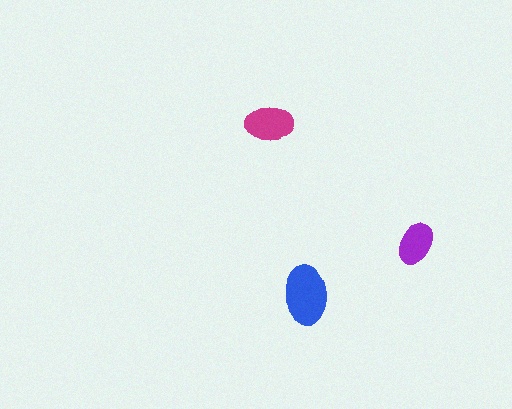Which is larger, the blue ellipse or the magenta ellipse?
The blue one.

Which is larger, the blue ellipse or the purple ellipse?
The blue one.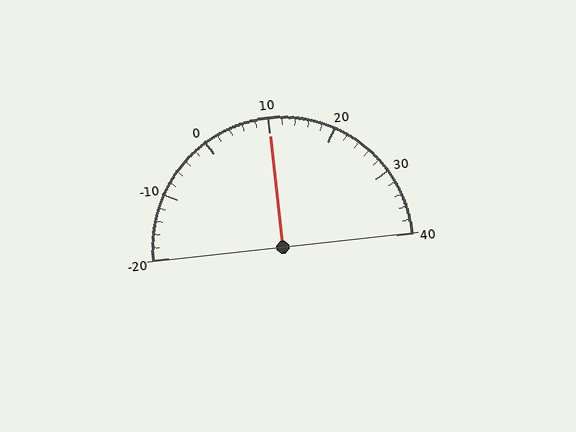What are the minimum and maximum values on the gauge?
The gauge ranges from -20 to 40.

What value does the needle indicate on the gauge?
The needle indicates approximately 10.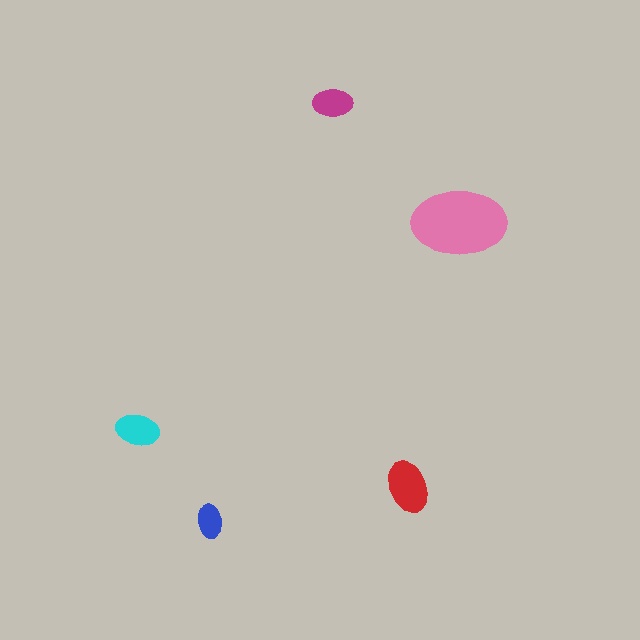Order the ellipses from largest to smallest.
the pink one, the red one, the cyan one, the magenta one, the blue one.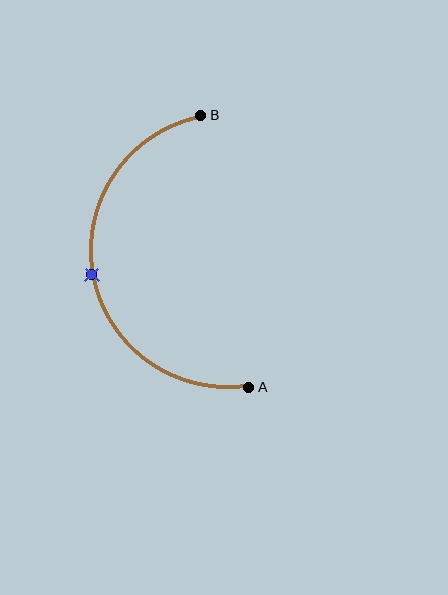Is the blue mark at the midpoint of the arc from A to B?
Yes. The blue mark lies on the arc at equal arc-length from both A and B — it is the arc midpoint.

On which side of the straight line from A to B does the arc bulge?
The arc bulges to the left of the straight line connecting A and B.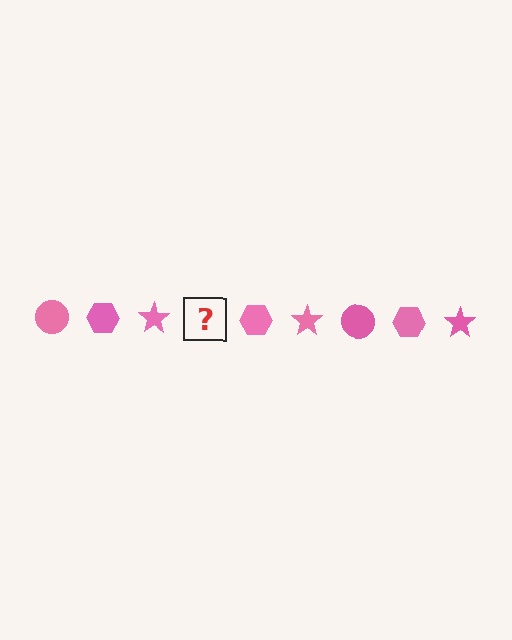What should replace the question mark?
The question mark should be replaced with a pink circle.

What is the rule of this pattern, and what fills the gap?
The rule is that the pattern cycles through circle, hexagon, star shapes in pink. The gap should be filled with a pink circle.